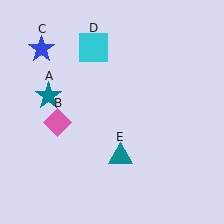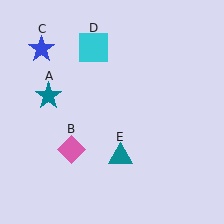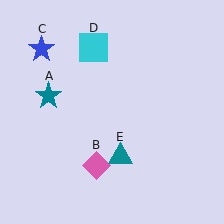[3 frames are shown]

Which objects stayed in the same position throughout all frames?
Teal star (object A) and blue star (object C) and cyan square (object D) and teal triangle (object E) remained stationary.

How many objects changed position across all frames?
1 object changed position: pink diamond (object B).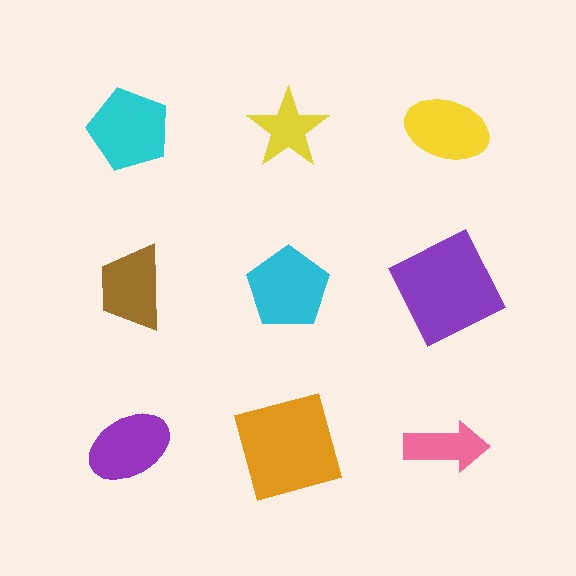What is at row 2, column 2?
A cyan pentagon.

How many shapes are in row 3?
3 shapes.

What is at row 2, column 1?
A brown trapezoid.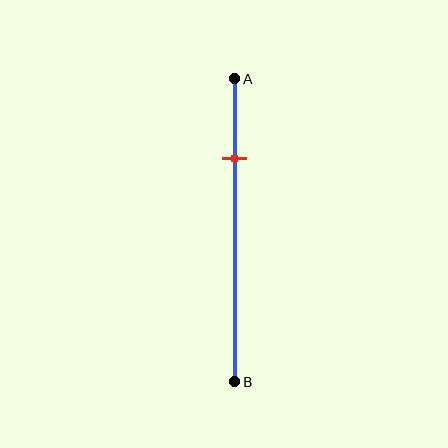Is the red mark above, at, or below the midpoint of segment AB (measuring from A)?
The red mark is above the midpoint of segment AB.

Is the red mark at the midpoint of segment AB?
No, the mark is at about 25% from A, not at the 50% midpoint.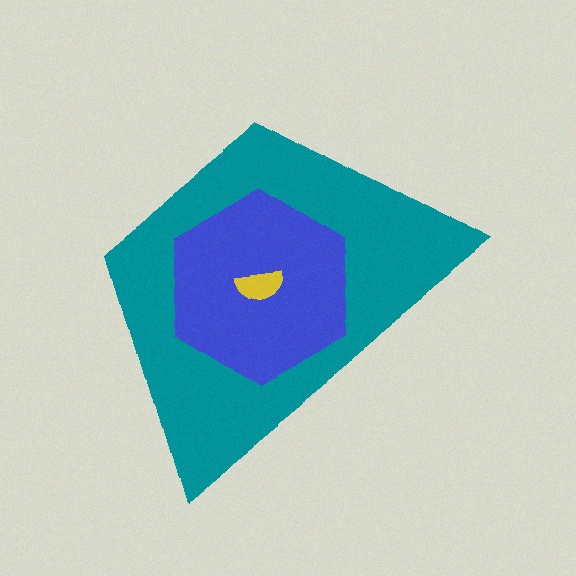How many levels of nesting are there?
3.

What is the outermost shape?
The teal trapezoid.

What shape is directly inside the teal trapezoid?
The blue hexagon.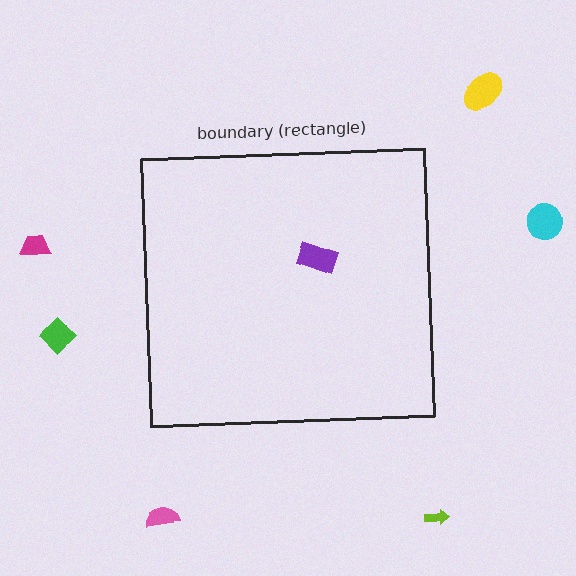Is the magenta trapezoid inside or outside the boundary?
Outside.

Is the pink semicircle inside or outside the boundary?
Outside.